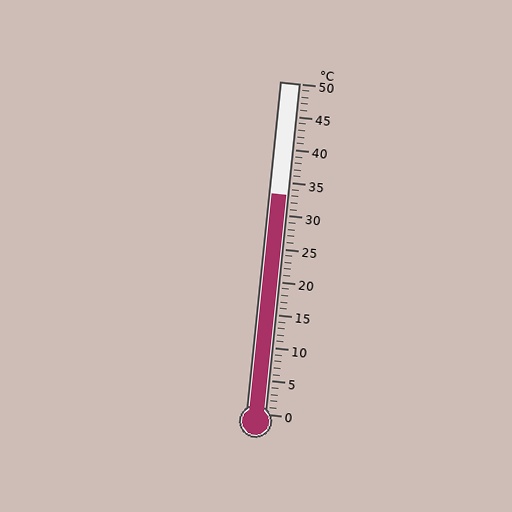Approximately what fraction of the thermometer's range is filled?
The thermometer is filled to approximately 65% of its range.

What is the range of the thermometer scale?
The thermometer scale ranges from 0°C to 50°C.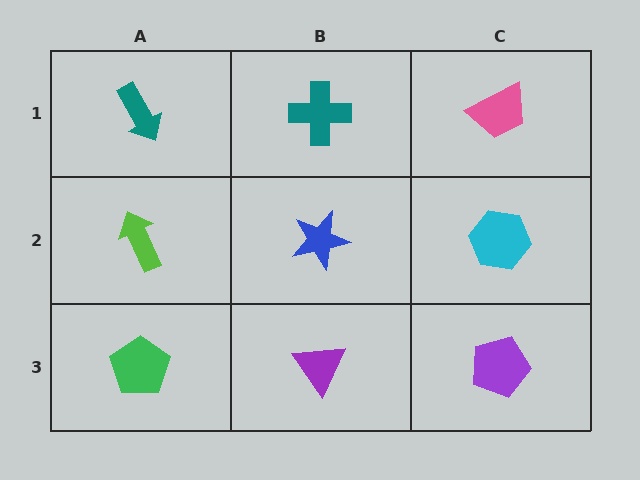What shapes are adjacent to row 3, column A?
A lime arrow (row 2, column A), a purple triangle (row 3, column B).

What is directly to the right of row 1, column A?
A teal cross.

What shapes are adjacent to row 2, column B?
A teal cross (row 1, column B), a purple triangle (row 3, column B), a lime arrow (row 2, column A), a cyan hexagon (row 2, column C).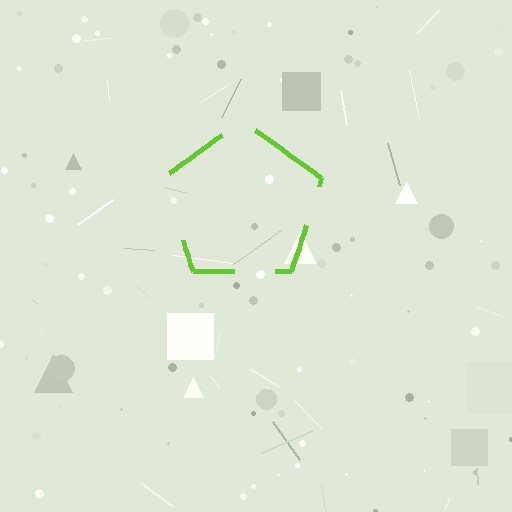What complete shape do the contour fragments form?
The contour fragments form a pentagon.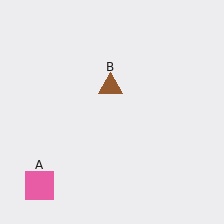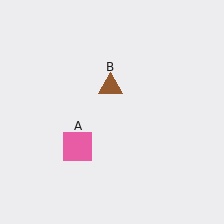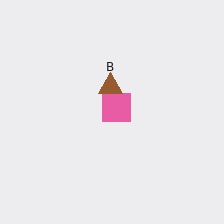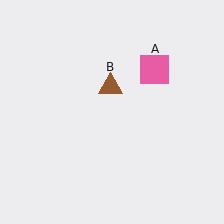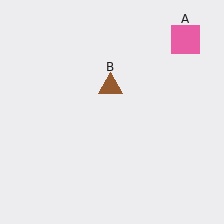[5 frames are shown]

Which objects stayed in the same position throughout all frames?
Brown triangle (object B) remained stationary.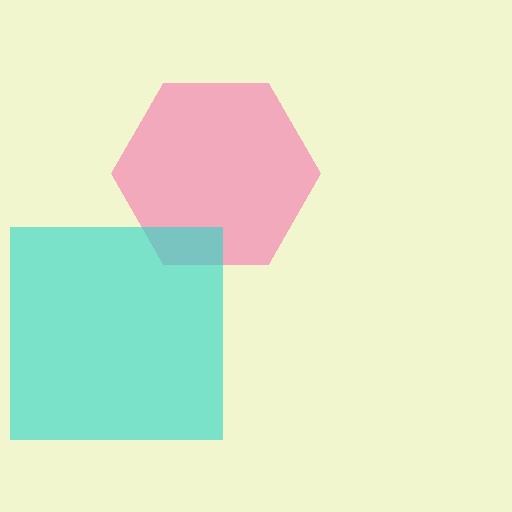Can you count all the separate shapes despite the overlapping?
Yes, there are 2 separate shapes.